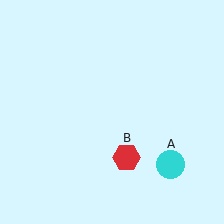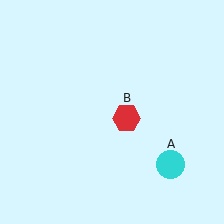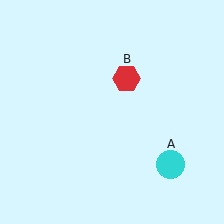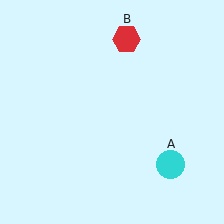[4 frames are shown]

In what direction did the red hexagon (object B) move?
The red hexagon (object B) moved up.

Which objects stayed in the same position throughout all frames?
Cyan circle (object A) remained stationary.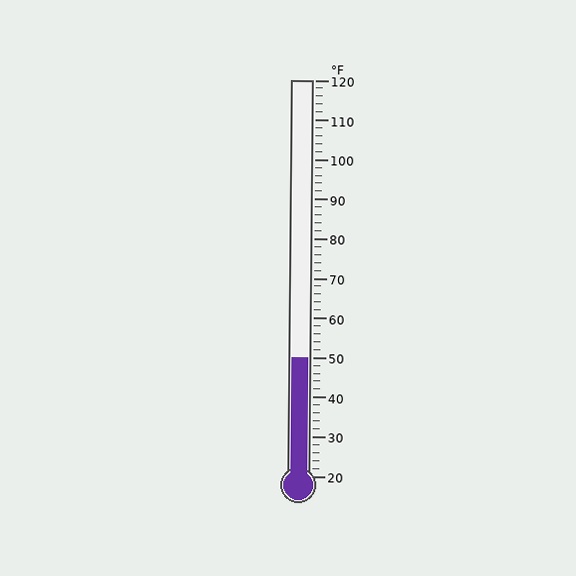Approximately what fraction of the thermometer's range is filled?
The thermometer is filled to approximately 30% of its range.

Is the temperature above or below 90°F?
The temperature is below 90°F.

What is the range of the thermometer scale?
The thermometer scale ranges from 20°F to 120°F.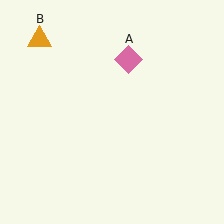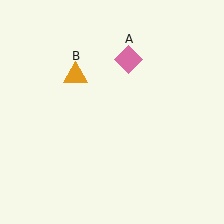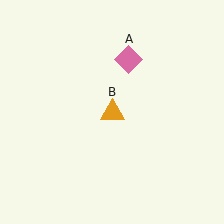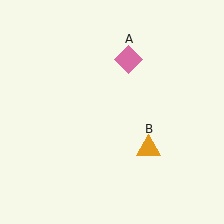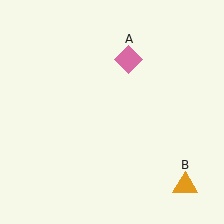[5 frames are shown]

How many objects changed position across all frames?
1 object changed position: orange triangle (object B).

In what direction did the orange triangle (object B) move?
The orange triangle (object B) moved down and to the right.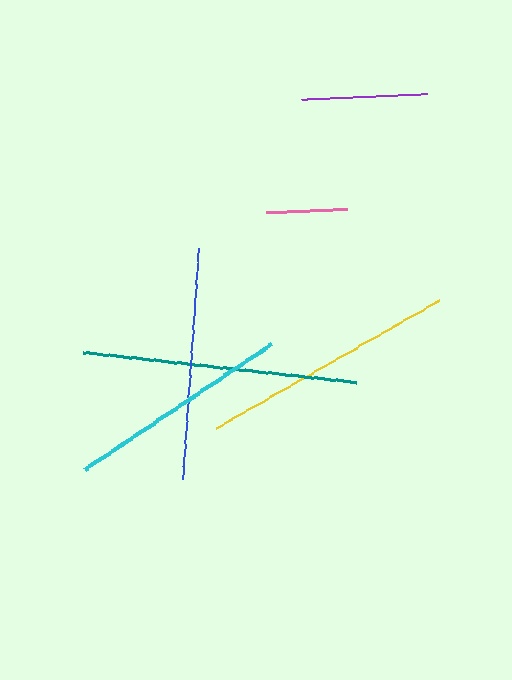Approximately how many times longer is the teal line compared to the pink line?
The teal line is approximately 3.4 times the length of the pink line.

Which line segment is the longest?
The teal line is the longest at approximately 274 pixels.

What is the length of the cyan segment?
The cyan segment is approximately 225 pixels long.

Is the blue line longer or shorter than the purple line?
The blue line is longer than the purple line.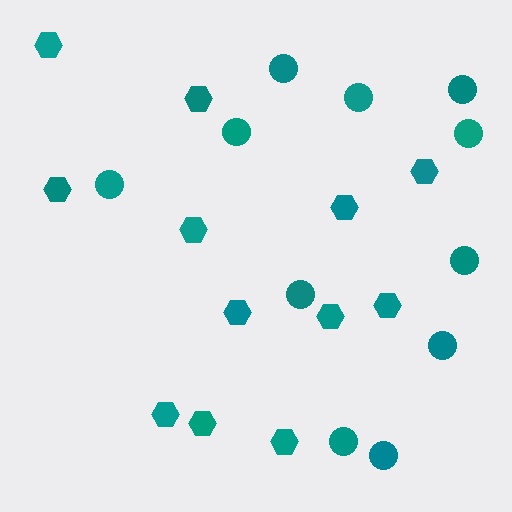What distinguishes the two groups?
There are 2 groups: one group of circles (11) and one group of hexagons (12).